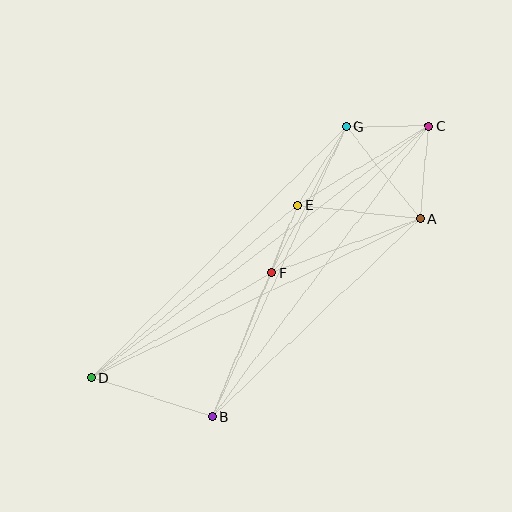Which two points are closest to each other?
Points E and F are closest to each other.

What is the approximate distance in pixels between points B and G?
The distance between B and G is approximately 320 pixels.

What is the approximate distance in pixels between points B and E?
The distance between B and E is approximately 229 pixels.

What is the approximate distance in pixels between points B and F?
The distance between B and F is approximately 156 pixels.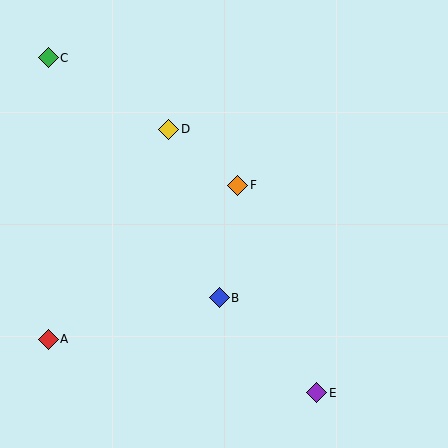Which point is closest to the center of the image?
Point F at (238, 185) is closest to the center.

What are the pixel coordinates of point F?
Point F is at (238, 185).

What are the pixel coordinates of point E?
Point E is at (317, 393).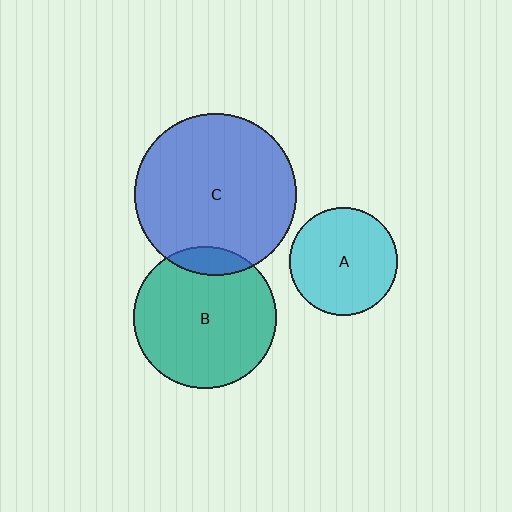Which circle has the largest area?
Circle C (blue).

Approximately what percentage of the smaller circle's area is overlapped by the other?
Approximately 10%.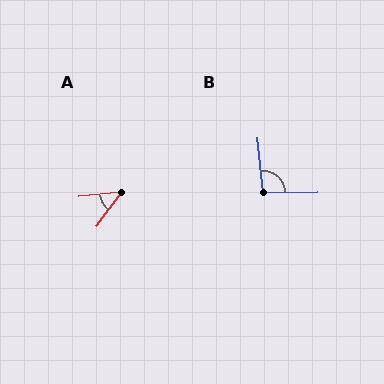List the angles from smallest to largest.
A (48°), B (95°).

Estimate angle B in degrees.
Approximately 95 degrees.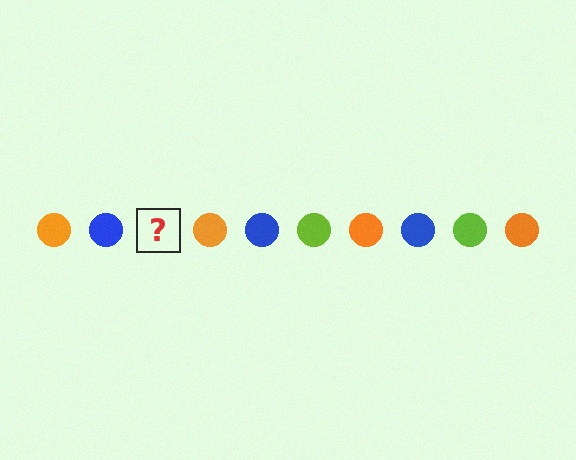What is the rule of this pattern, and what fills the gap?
The rule is that the pattern cycles through orange, blue, lime circles. The gap should be filled with a lime circle.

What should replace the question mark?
The question mark should be replaced with a lime circle.